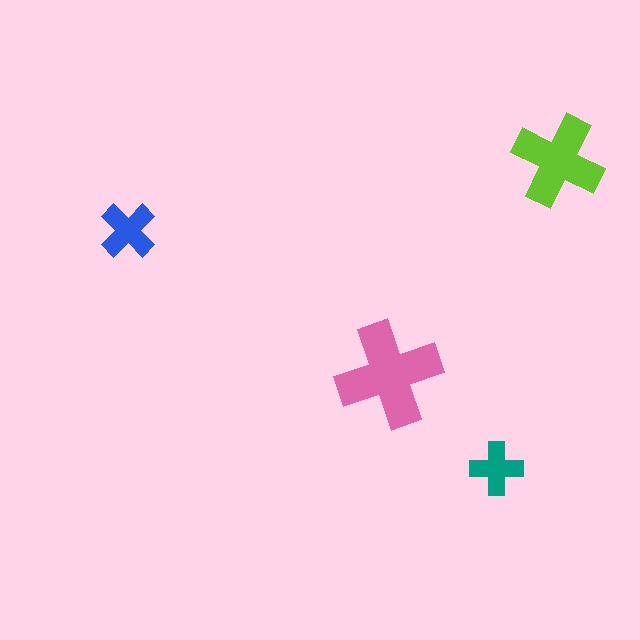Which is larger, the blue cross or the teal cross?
The blue one.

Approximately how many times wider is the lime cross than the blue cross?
About 1.5 times wider.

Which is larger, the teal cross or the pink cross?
The pink one.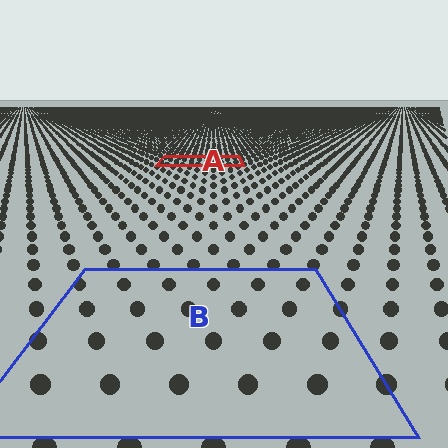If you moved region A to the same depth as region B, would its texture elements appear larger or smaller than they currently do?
They would appear larger. At a closer depth, the same texture elements are projected at a bigger on-screen size.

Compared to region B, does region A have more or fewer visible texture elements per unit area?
Region A has more texture elements per unit area — they are packed more densely because it is farther away.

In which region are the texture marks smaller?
The texture marks are smaller in region A, because it is farther away.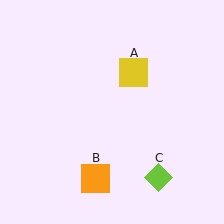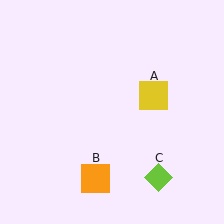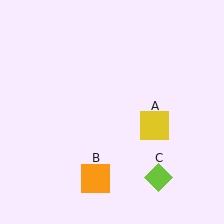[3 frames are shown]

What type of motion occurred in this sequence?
The yellow square (object A) rotated clockwise around the center of the scene.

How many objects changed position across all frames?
1 object changed position: yellow square (object A).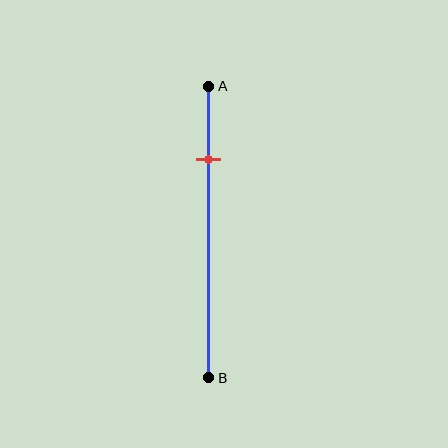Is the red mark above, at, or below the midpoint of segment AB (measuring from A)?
The red mark is above the midpoint of segment AB.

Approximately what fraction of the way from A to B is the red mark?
The red mark is approximately 25% of the way from A to B.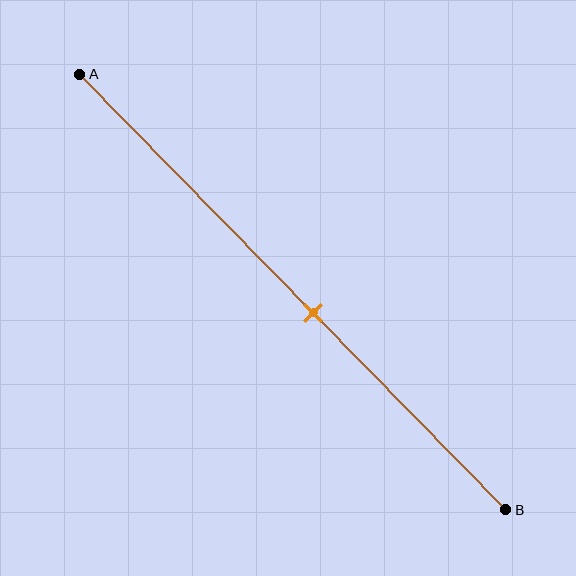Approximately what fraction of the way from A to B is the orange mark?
The orange mark is approximately 55% of the way from A to B.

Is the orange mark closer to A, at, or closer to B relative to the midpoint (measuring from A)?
The orange mark is closer to point B than the midpoint of segment AB.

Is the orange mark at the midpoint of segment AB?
No, the mark is at about 55% from A, not at the 50% midpoint.